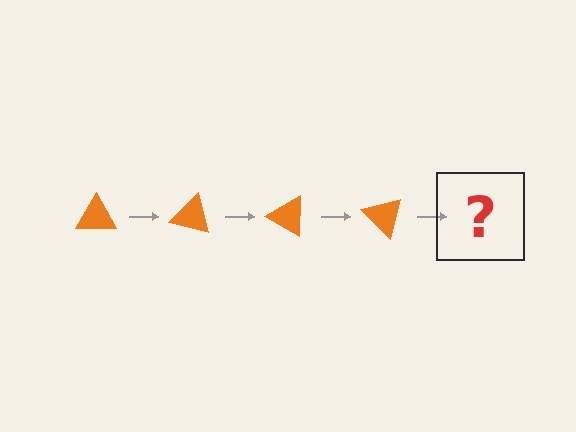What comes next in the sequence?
The next element should be an orange triangle rotated 60 degrees.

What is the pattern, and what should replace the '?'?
The pattern is that the triangle rotates 15 degrees each step. The '?' should be an orange triangle rotated 60 degrees.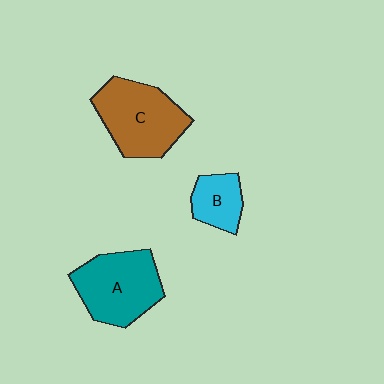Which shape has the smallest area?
Shape B (cyan).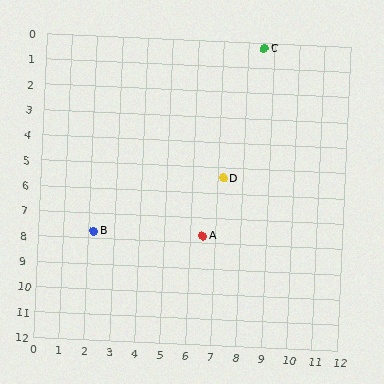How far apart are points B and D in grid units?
Points B and D are about 5.5 grid units apart.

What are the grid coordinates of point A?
Point A is at approximately (6.5, 7.7).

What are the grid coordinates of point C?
Point C is at approximately (8.6, 0.2).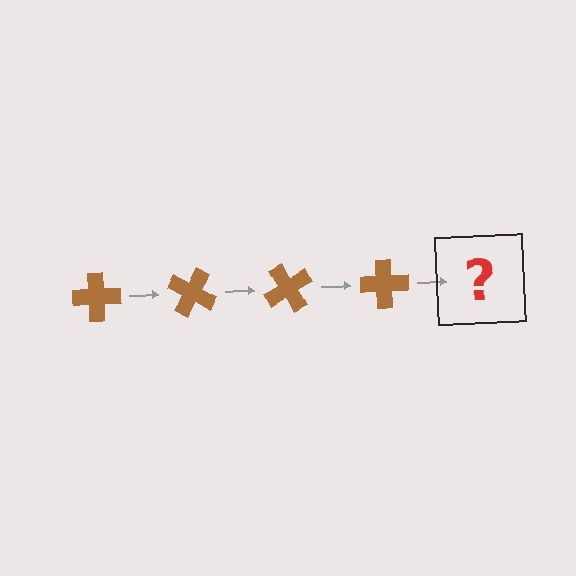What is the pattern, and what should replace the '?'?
The pattern is that the cross rotates 30 degrees each step. The '?' should be a brown cross rotated 120 degrees.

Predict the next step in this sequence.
The next step is a brown cross rotated 120 degrees.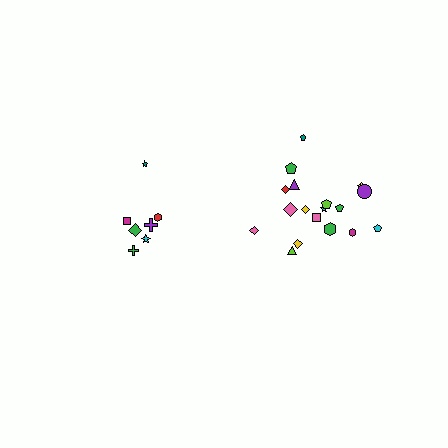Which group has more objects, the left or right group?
The right group.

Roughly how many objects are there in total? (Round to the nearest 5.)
Roughly 25 objects in total.